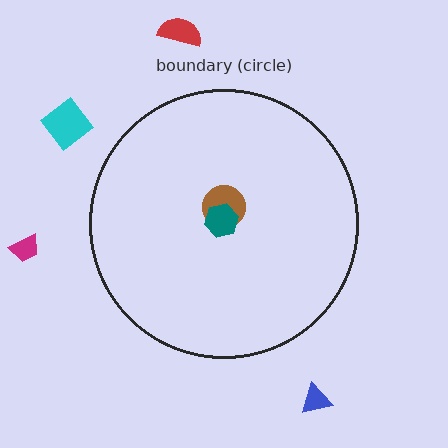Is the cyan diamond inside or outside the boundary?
Outside.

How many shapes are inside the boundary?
2 inside, 4 outside.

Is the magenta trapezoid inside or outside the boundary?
Outside.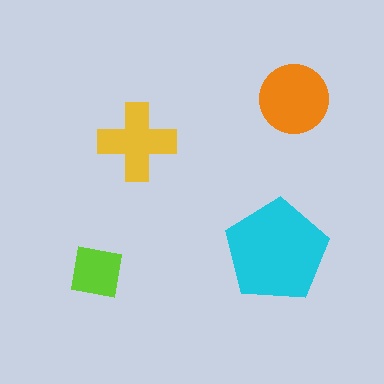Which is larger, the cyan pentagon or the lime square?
The cyan pentagon.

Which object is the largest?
The cyan pentagon.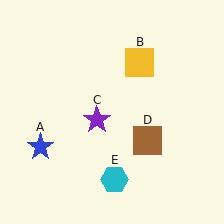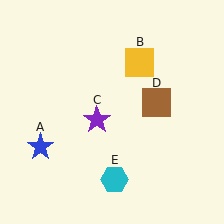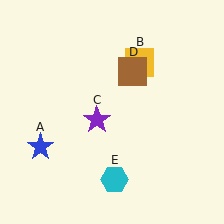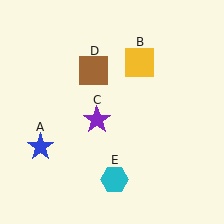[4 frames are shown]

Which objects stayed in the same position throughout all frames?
Blue star (object A) and yellow square (object B) and purple star (object C) and cyan hexagon (object E) remained stationary.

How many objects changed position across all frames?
1 object changed position: brown square (object D).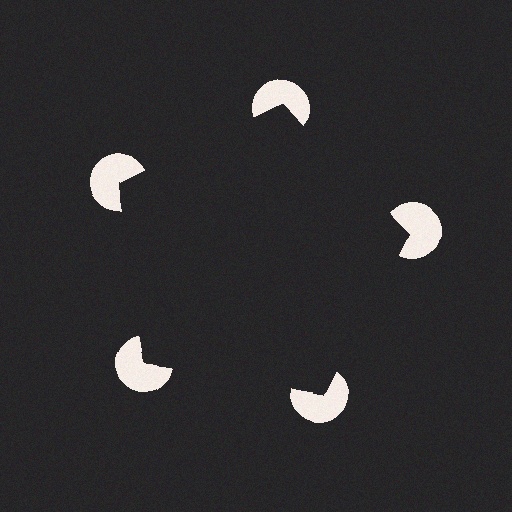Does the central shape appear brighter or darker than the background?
It typically appears slightly darker than the background, even though no actual brightness change is drawn.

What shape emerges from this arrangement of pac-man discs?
An illusory pentagon — its edges are inferred from the aligned wedge cuts in the pac-man discs, not physically drawn.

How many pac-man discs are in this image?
There are 5 — one at each vertex of the illusory pentagon.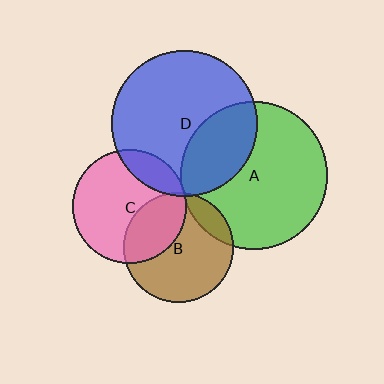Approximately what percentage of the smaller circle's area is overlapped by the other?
Approximately 15%.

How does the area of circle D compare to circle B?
Approximately 1.8 times.